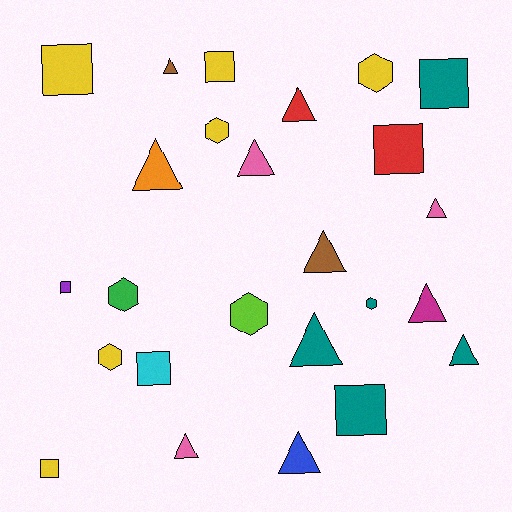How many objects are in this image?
There are 25 objects.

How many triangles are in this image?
There are 11 triangles.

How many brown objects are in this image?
There are 2 brown objects.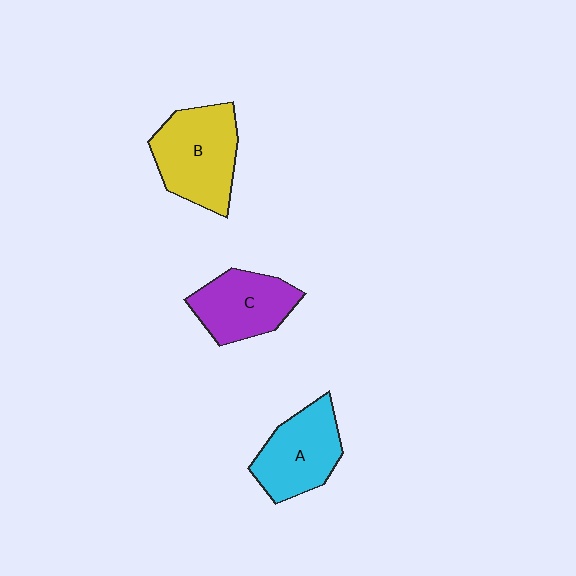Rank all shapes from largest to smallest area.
From largest to smallest: B (yellow), A (cyan), C (purple).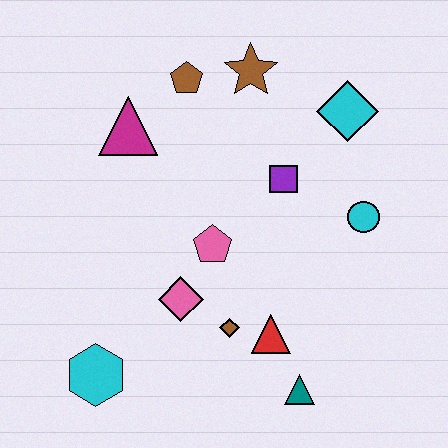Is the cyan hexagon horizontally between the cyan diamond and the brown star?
No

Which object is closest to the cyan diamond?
The purple square is closest to the cyan diamond.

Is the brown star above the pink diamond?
Yes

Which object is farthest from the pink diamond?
The cyan diamond is farthest from the pink diamond.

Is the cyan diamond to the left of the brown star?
No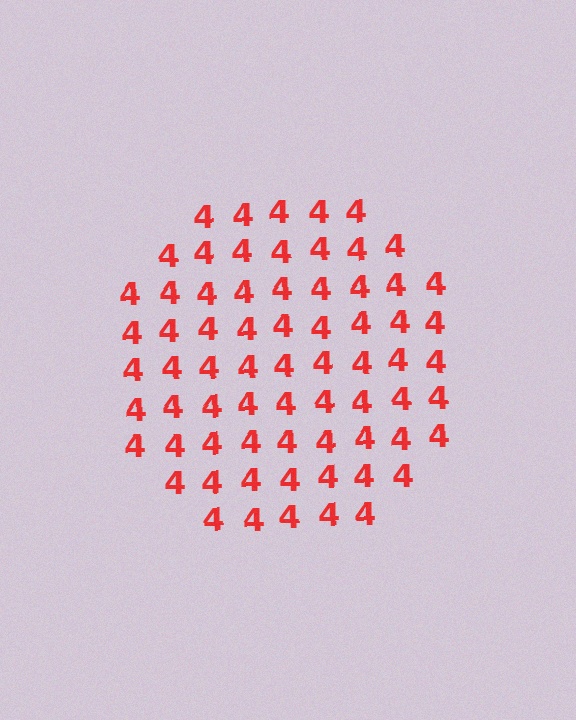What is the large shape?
The large shape is a circle.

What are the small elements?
The small elements are digit 4's.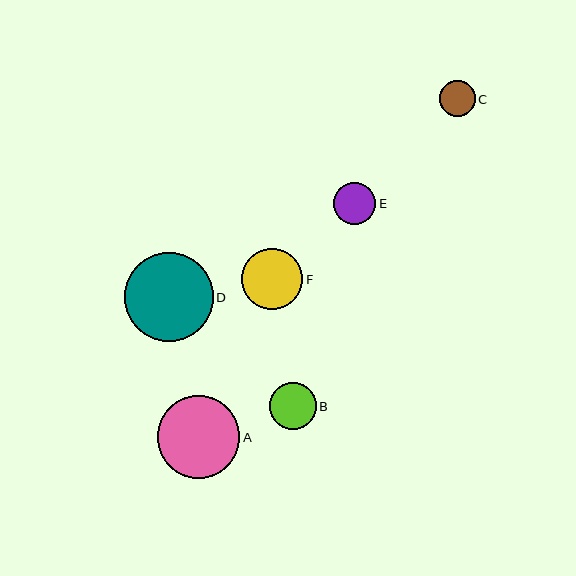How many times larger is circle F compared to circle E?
Circle F is approximately 1.4 times the size of circle E.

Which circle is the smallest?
Circle C is the smallest with a size of approximately 36 pixels.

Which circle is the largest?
Circle D is the largest with a size of approximately 89 pixels.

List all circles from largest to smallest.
From largest to smallest: D, A, F, B, E, C.